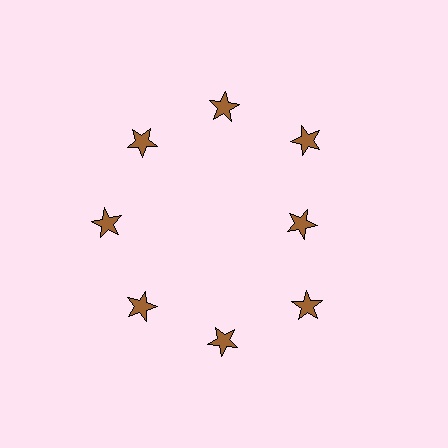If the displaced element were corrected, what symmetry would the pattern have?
It would have 8-fold rotational symmetry — the pattern would map onto itself every 45 degrees.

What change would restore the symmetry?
The symmetry would be restored by moving it outward, back onto the ring so that all 8 stars sit at equal angles and equal distance from the center.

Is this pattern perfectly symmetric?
No. The 8 brown stars are arranged in a ring, but one element near the 3 o'clock position is pulled inward toward the center, breaking the 8-fold rotational symmetry.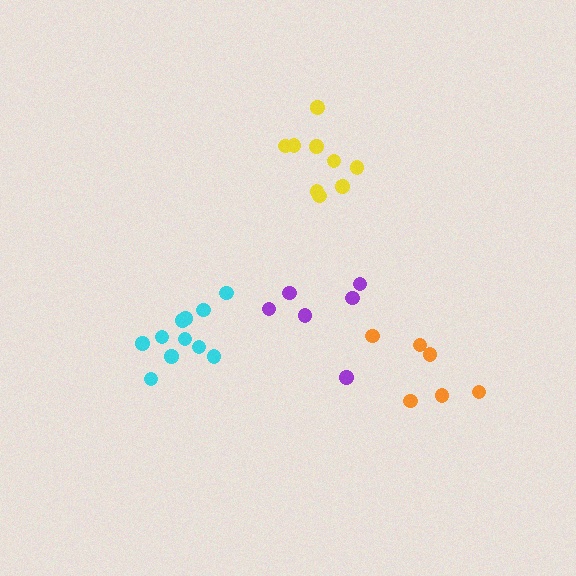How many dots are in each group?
Group 1: 11 dots, Group 2: 6 dots, Group 3: 9 dots, Group 4: 6 dots (32 total).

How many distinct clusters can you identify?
There are 4 distinct clusters.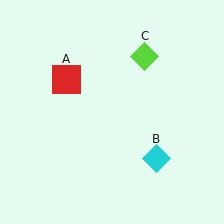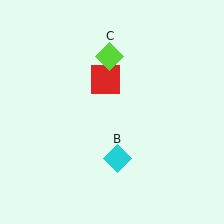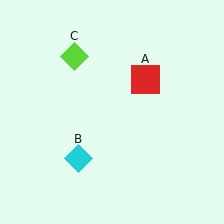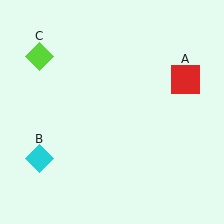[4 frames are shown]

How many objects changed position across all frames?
3 objects changed position: red square (object A), cyan diamond (object B), lime diamond (object C).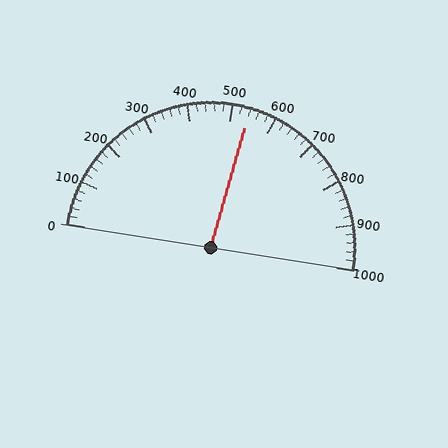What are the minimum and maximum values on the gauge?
The gauge ranges from 0 to 1000.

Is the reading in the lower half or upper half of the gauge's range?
The reading is in the upper half of the range (0 to 1000).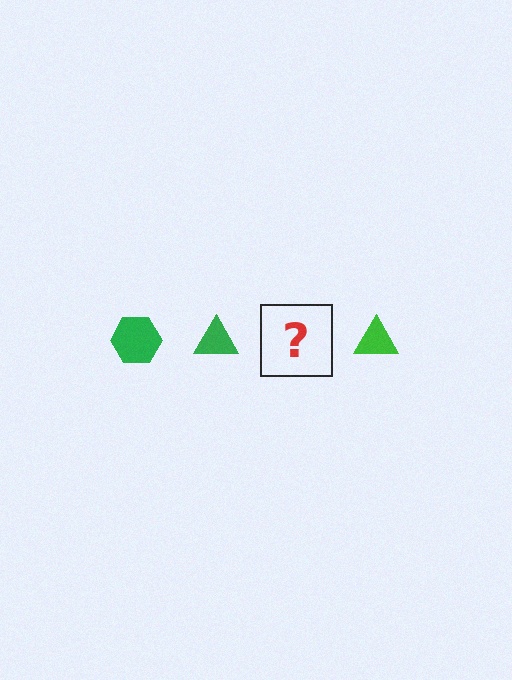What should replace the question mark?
The question mark should be replaced with a green hexagon.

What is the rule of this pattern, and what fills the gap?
The rule is that the pattern cycles through hexagon, triangle shapes in green. The gap should be filled with a green hexagon.